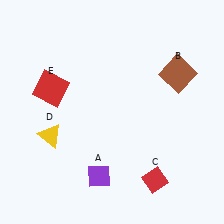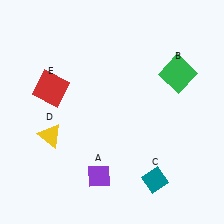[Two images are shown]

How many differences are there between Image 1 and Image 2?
There are 2 differences between the two images.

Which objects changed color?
B changed from brown to green. C changed from red to teal.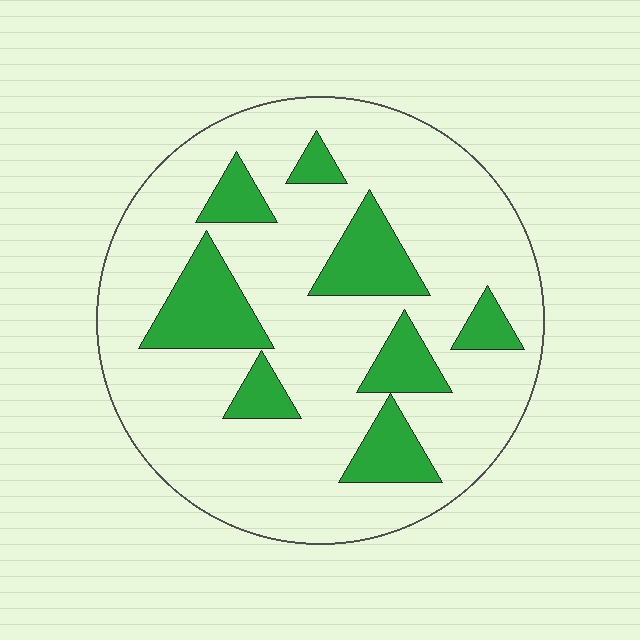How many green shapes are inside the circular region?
8.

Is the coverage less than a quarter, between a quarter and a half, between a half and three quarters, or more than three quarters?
Less than a quarter.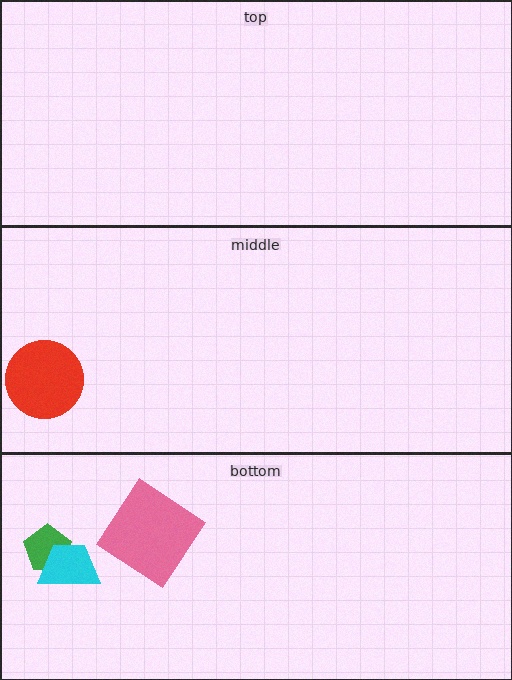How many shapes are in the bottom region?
3.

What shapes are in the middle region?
The red circle.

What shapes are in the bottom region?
The green pentagon, the cyan trapezoid, the pink diamond.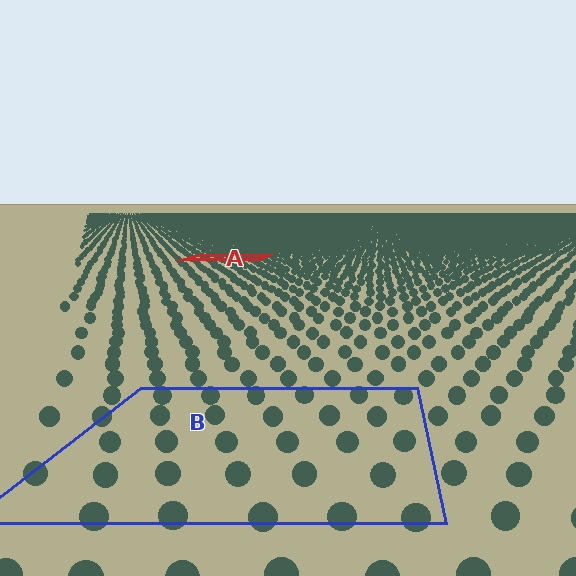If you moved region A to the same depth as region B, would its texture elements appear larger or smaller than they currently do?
They would appear larger. At a closer depth, the same texture elements are projected at a bigger on-screen size.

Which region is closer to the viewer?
Region B is closer. The texture elements there are larger and more spread out.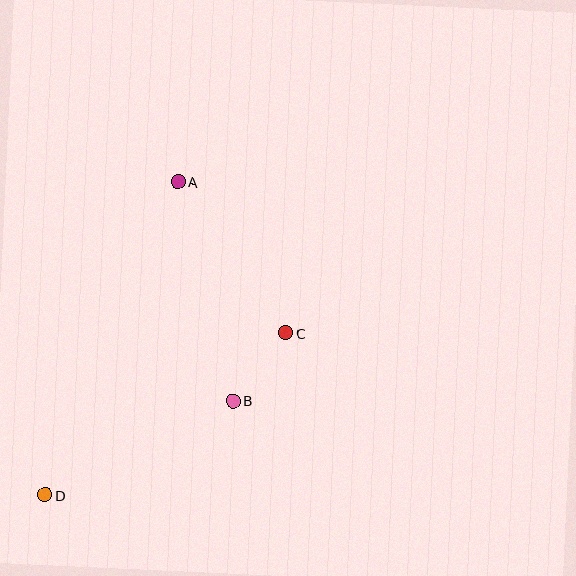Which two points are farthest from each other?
Points A and D are farthest from each other.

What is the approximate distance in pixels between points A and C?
The distance between A and C is approximately 185 pixels.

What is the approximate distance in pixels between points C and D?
The distance between C and D is approximately 290 pixels.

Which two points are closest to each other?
Points B and C are closest to each other.